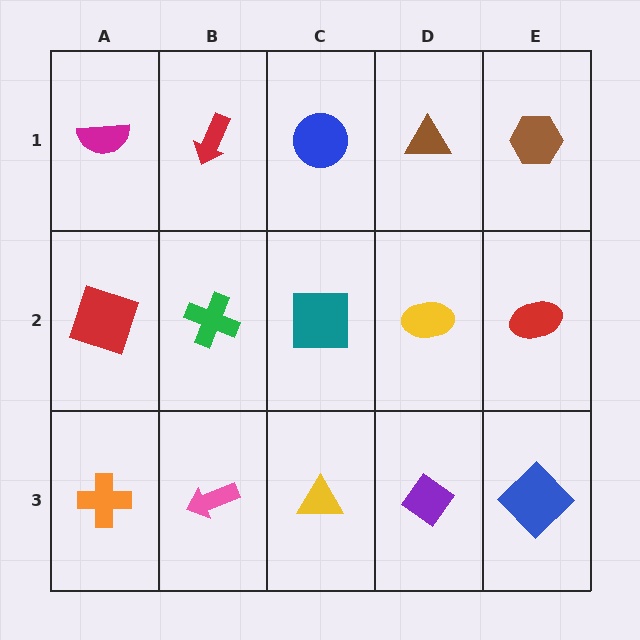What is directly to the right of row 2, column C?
A yellow ellipse.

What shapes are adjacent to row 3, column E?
A red ellipse (row 2, column E), a purple diamond (row 3, column D).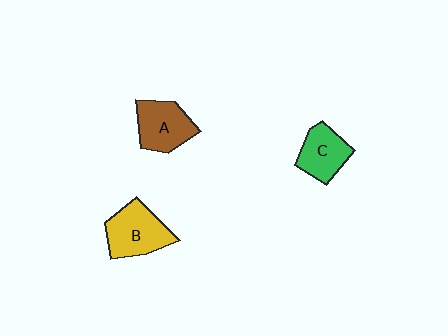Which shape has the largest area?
Shape B (yellow).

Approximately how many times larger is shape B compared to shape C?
Approximately 1.3 times.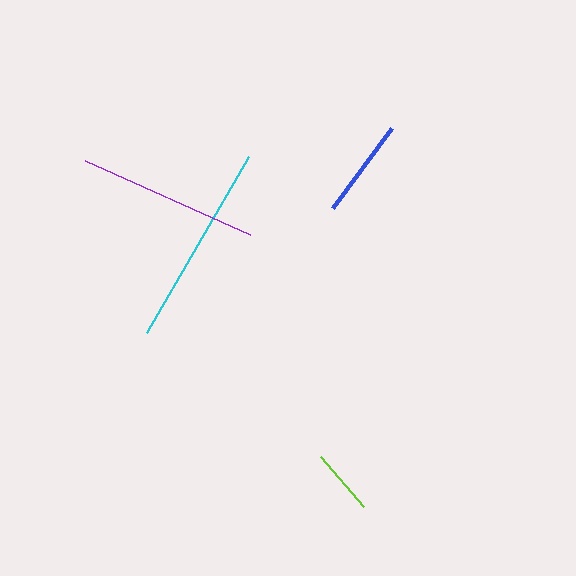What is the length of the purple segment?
The purple segment is approximately 182 pixels long.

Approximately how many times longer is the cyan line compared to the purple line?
The cyan line is approximately 1.1 times the length of the purple line.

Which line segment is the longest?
The cyan line is the longest at approximately 204 pixels.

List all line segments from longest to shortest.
From longest to shortest: cyan, purple, blue, lime.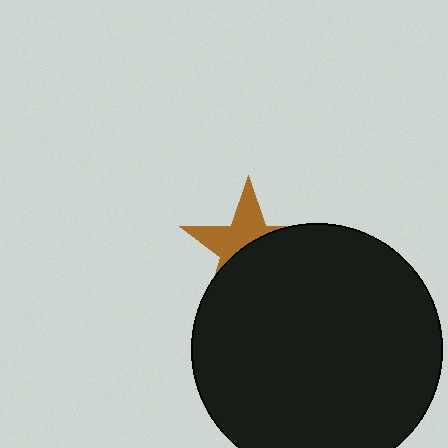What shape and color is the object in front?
The object in front is a black circle.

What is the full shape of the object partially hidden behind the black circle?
The partially hidden object is a brown star.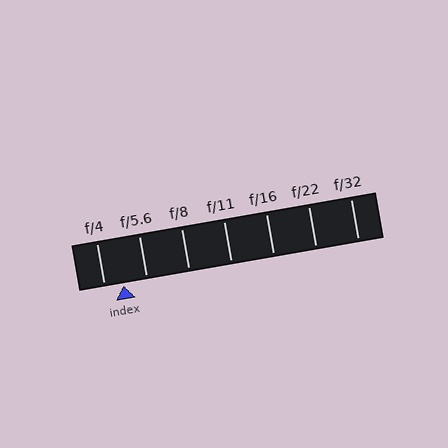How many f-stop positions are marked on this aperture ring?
There are 7 f-stop positions marked.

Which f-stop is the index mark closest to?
The index mark is closest to f/4.